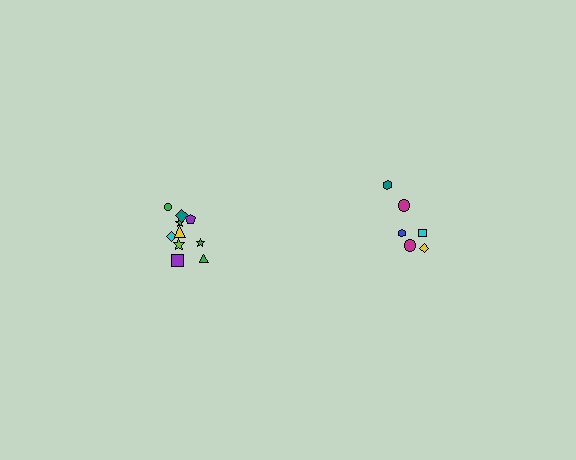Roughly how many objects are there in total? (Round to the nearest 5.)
Roughly 15 objects in total.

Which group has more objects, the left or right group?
The left group.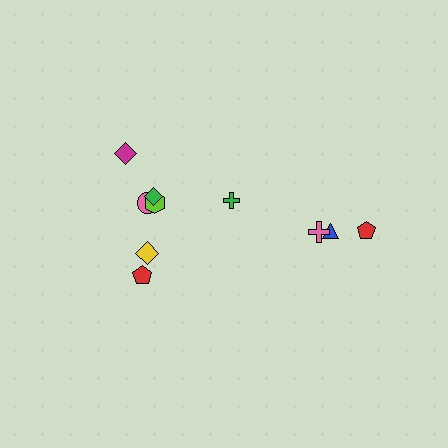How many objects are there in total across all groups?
There are 10 objects.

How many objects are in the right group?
There are 4 objects.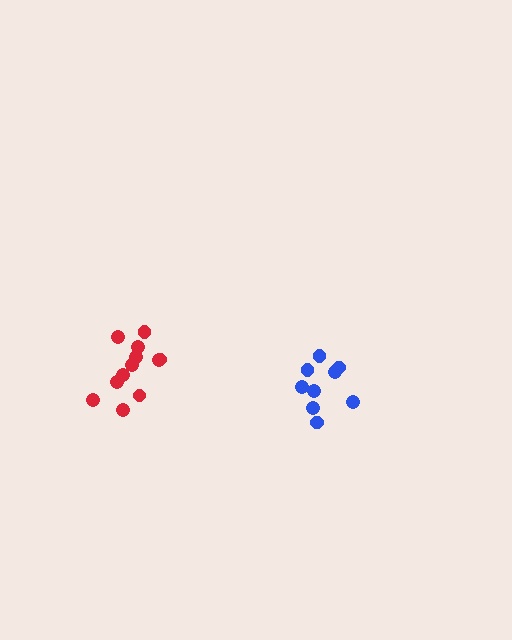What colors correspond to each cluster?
The clusters are colored: red, blue.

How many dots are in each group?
Group 1: 12 dots, Group 2: 9 dots (21 total).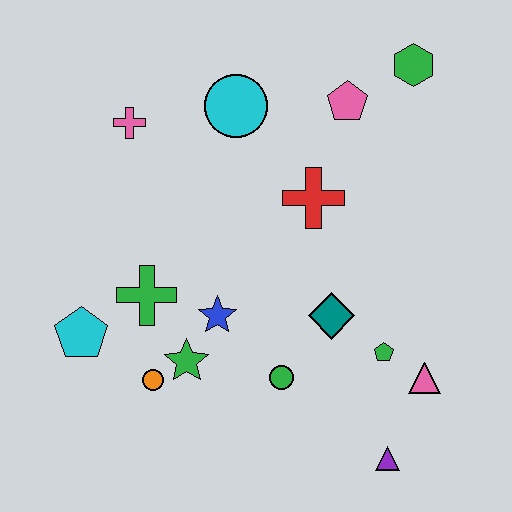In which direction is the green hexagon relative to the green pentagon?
The green hexagon is above the green pentagon.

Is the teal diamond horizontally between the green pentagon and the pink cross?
Yes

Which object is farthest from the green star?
The green hexagon is farthest from the green star.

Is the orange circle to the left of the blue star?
Yes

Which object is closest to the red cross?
The pink pentagon is closest to the red cross.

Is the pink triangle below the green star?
Yes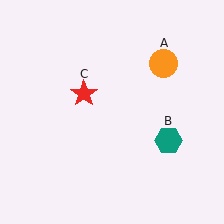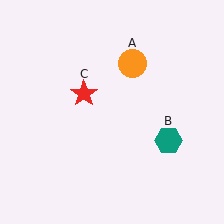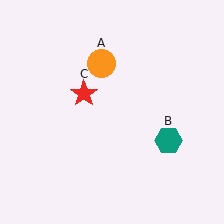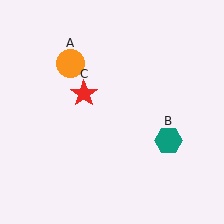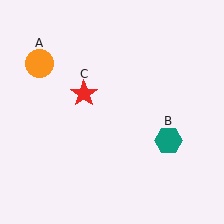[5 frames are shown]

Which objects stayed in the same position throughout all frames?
Teal hexagon (object B) and red star (object C) remained stationary.